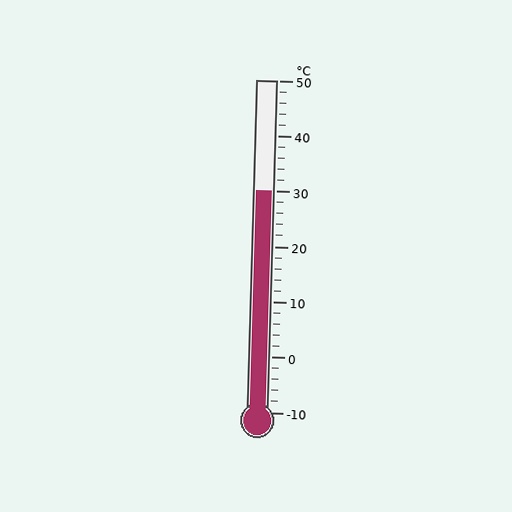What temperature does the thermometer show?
The thermometer shows approximately 30°C.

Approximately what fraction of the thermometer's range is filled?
The thermometer is filled to approximately 65% of its range.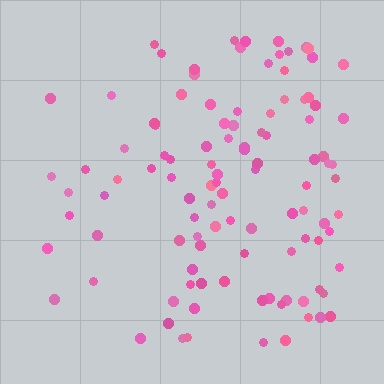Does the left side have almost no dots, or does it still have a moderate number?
Still a moderate number, just noticeably fewer than the right.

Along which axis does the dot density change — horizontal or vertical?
Horizontal.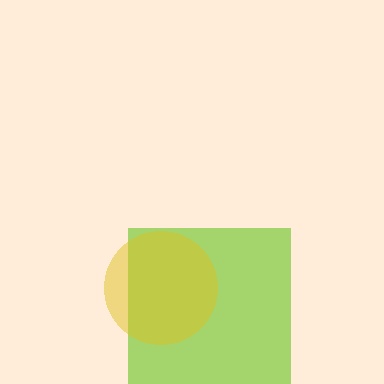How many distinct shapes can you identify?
There are 2 distinct shapes: a lime square, a yellow circle.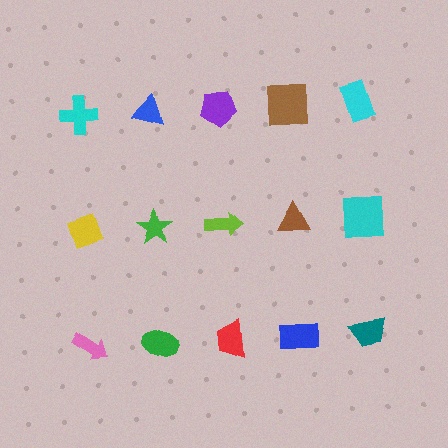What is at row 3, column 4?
A blue rectangle.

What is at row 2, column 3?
A lime arrow.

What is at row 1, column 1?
A cyan cross.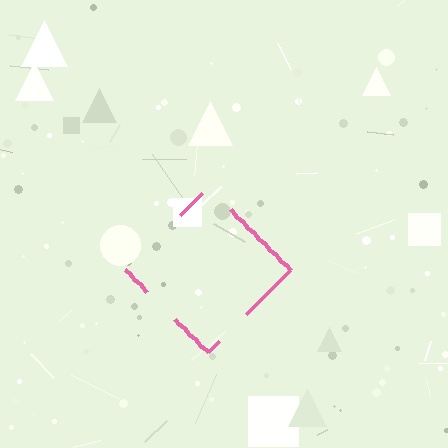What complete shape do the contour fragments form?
The contour fragments form a diamond.